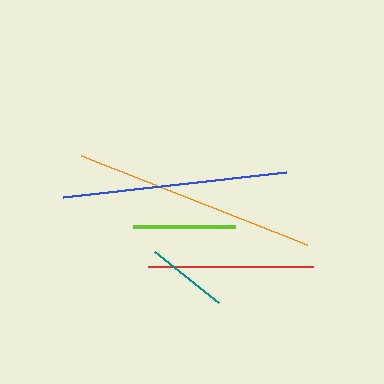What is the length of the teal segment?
The teal segment is approximately 82 pixels long.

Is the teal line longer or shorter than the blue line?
The blue line is longer than the teal line.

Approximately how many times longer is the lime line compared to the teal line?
The lime line is approximately 1.2 times the length of the teal line.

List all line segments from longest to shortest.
From longest to shortest: orange, blue, red, lime, teal.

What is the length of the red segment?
The red segment is approximately 165 pixels long.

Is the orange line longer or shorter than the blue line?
The orange line is longer than the blue line.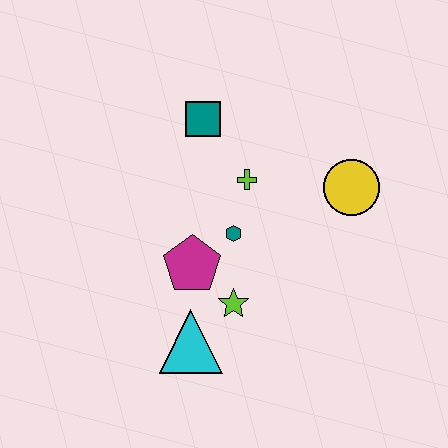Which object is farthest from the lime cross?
The cyan triangle is farthest from the lime cross.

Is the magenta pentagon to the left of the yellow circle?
Yes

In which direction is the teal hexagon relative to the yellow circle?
The teal hexagon is to the left of the yellow circle.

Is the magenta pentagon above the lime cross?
No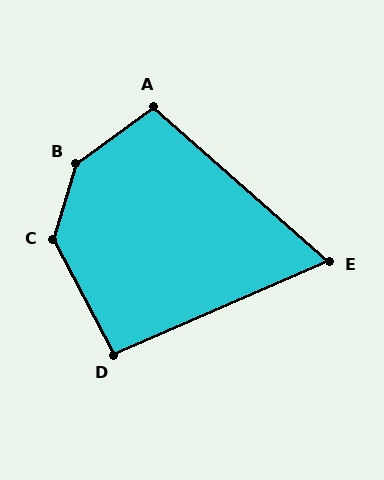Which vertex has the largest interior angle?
B, at approximately 143 degrees.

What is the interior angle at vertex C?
Approximately 136 degrees (obtuse).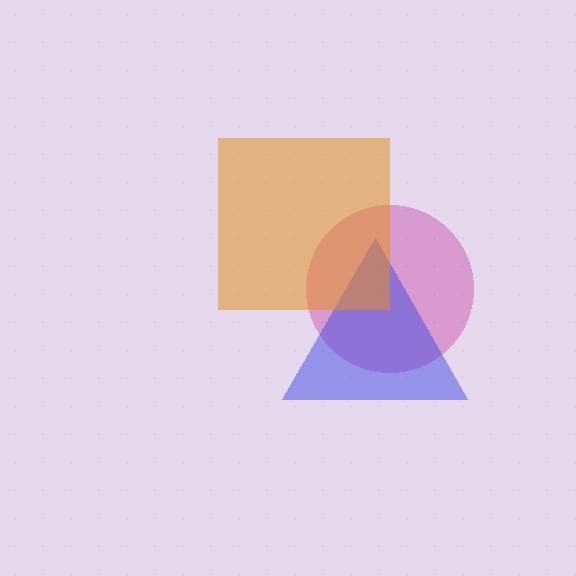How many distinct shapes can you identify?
There are 3 distinct shapes: a magenta circle, a blue triangle, an orange square.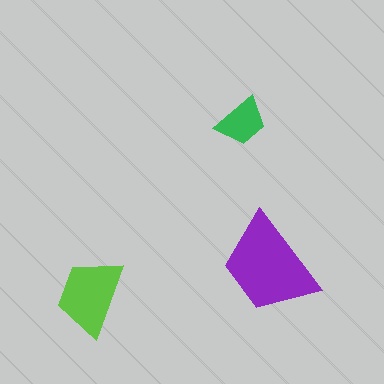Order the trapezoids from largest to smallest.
the purple one, the lime one, the green one.